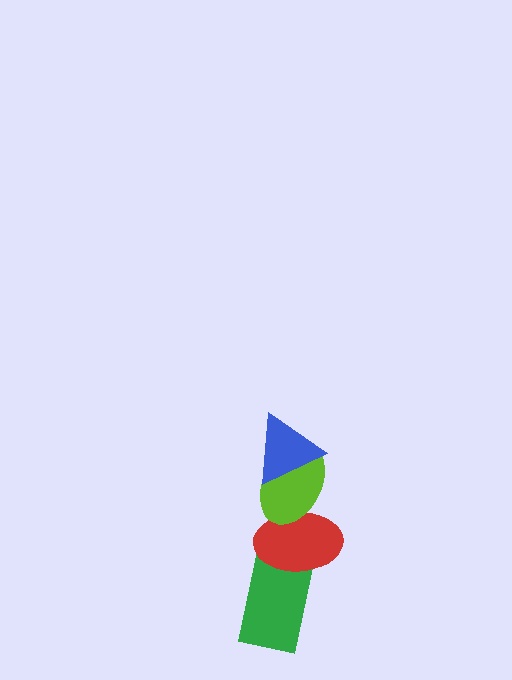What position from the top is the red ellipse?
The red ellipse is 3rd from the top.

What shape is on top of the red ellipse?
The lime ellipse is on top of the red ellipse.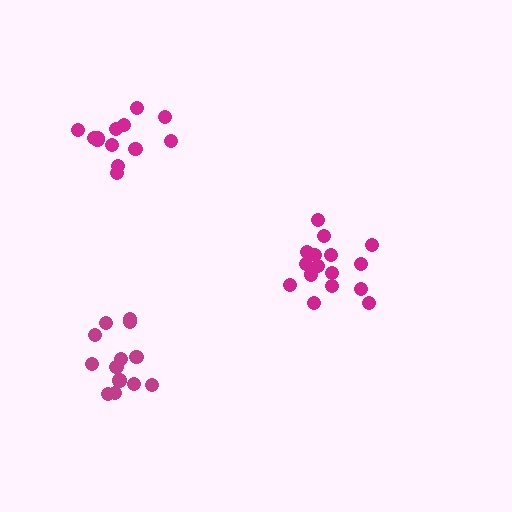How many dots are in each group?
Group 1: 16 dots, Group 2: 13 dots, Group 3: 13 dots (42 total).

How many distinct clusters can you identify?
There are 3 distinct clusters.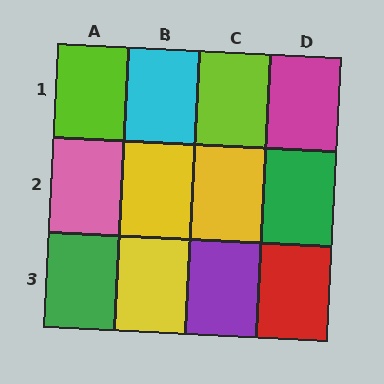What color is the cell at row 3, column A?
Green.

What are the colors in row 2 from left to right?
Pink, yellow, yellow, green.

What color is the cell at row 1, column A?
Lime.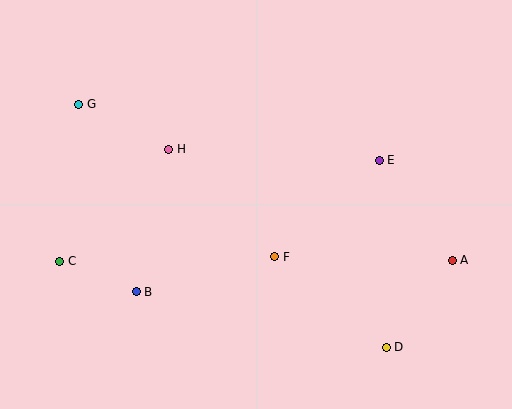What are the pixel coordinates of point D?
Point D is at (386, 347).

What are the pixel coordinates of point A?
Point A is at (452, 260).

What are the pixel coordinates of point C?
Point C is at (60, 261).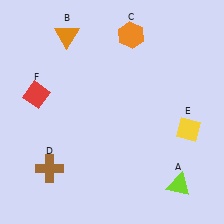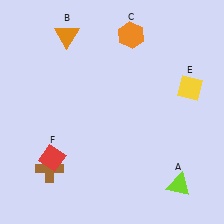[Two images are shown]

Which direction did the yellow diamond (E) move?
The yellow diamond (E) moved up.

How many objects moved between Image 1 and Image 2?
2 objects moved between the two images.